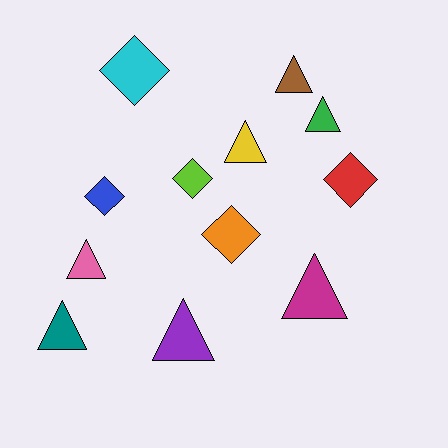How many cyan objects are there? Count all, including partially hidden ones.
There is 1 cyan object.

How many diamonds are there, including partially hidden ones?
There are 5 diamonds.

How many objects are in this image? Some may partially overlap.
There are 12 objects.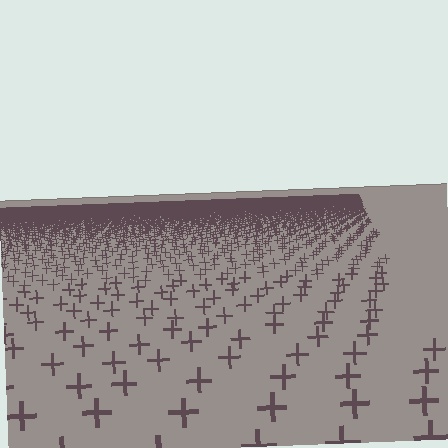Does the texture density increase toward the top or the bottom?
Density increases toward the top.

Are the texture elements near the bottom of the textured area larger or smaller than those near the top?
Larger. Near the bottom, elements are closer to the viewer and appear at a bigger on-screen size.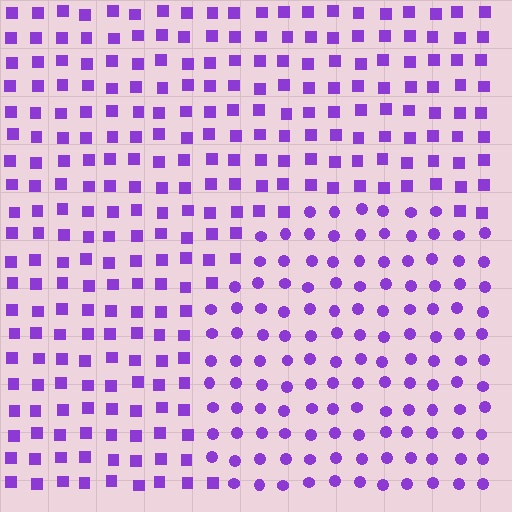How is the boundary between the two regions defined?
The boundary is defined by a change in element shape: circles inside vs. squares outside. All elements share the same color and spacing.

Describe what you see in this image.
The image is filled with small purple elements arranged in a uniform grid. A circle-shaped region contains circles, while the surrounding area contains squares. The boundary is defined purely by the change in element shape.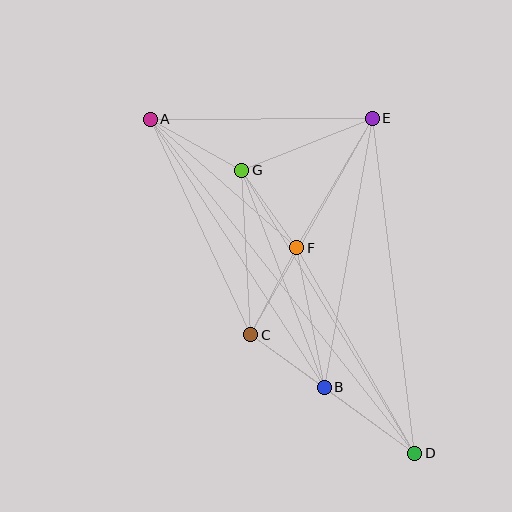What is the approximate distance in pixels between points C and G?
The distance between C and G is approximately 165 pixels.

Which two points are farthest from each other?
Points A and D are farthest from each other.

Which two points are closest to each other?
Points B and C are closest to each other.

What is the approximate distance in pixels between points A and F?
The distance between A and F is approximately 195 pixels.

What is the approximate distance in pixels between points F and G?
The distance between F and G is approximately 95 pixels.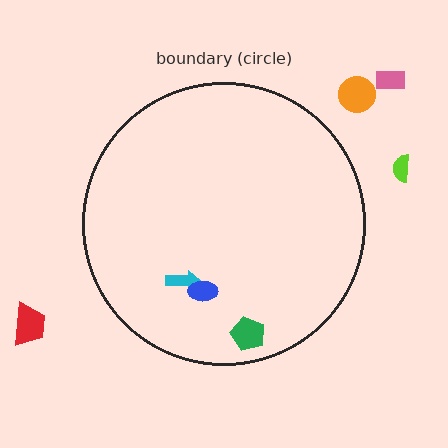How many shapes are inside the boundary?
3 inside, 4 outside.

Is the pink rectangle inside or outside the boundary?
Outside.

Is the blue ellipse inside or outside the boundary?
Inside.